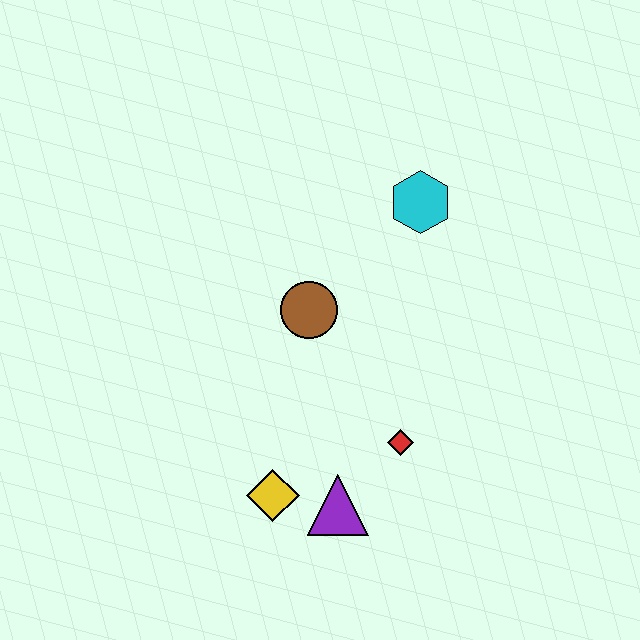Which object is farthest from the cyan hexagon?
The yellow diamond is farthest from the cyan hexagon.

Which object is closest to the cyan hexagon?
The brown circle is closest to the cyan hexagon.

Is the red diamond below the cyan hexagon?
Yes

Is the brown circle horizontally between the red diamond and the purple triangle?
No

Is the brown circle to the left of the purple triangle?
Yes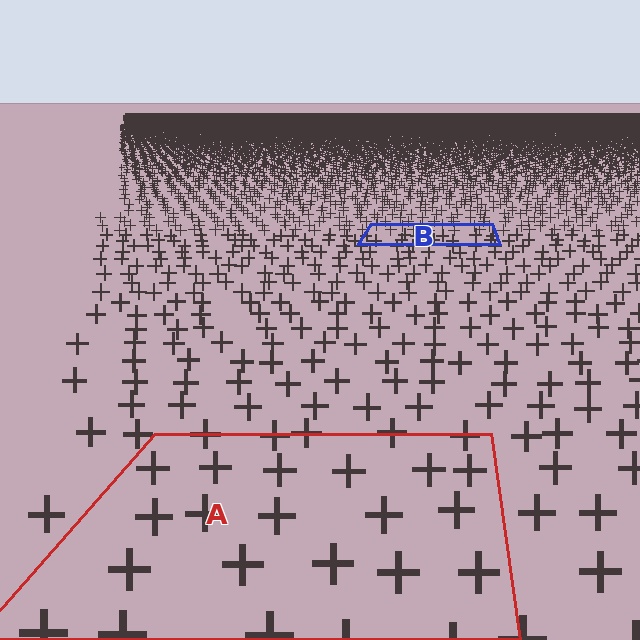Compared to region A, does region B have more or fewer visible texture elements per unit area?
Region B has more texture elements per unit area — they are packed more densely because it is farther away.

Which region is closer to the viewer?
Region A is closer. The texture elements there are larger and more spread out.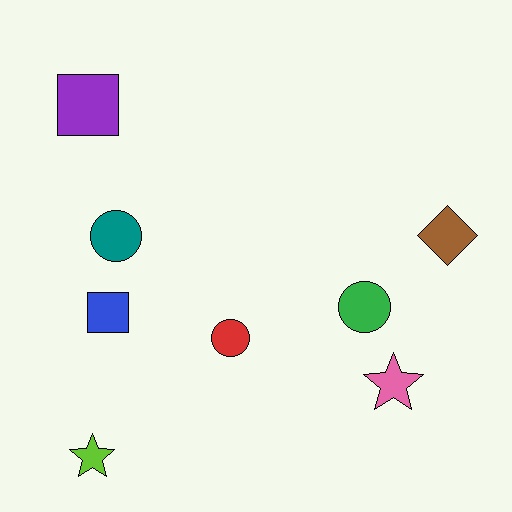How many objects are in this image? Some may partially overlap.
There are 8 objects.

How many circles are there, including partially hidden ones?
There are 3 circles.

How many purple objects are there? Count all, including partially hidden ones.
There is 1 purple object.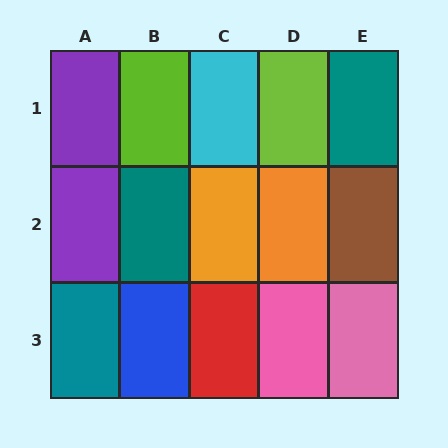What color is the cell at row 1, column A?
Purple.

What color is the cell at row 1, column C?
Cyan.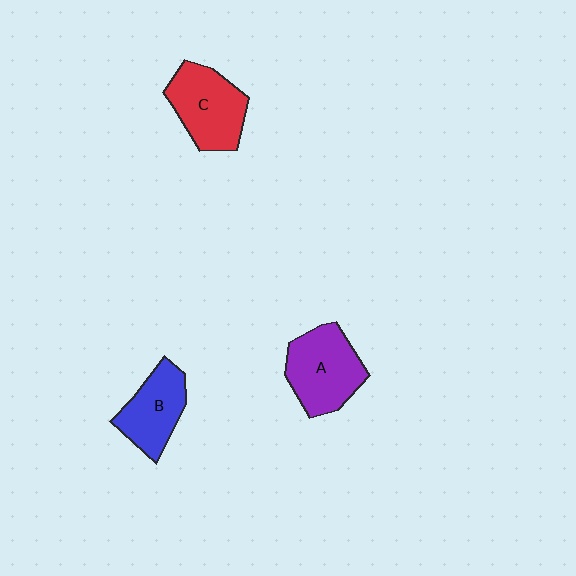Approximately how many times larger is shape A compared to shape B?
Approximately 1.3 times.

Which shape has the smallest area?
Shape B (blue).